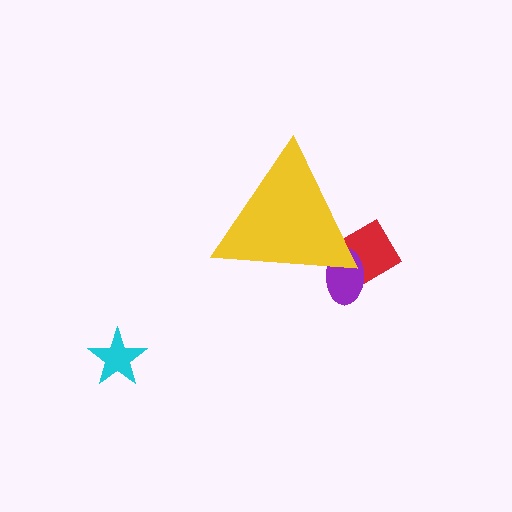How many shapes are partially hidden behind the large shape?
2 shapes are partially hidden.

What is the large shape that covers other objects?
A yellow triangle.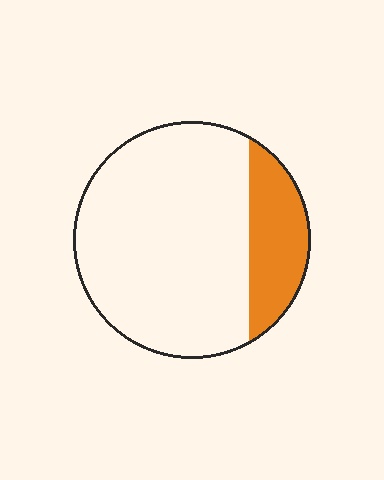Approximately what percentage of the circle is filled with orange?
Approximately 20%.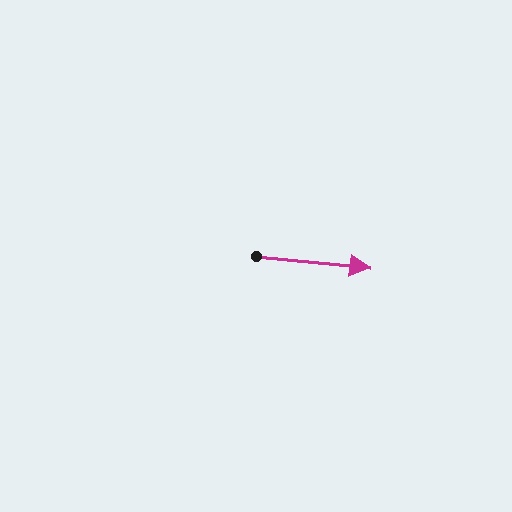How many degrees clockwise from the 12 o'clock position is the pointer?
Approximately 96 degrees.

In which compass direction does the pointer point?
East.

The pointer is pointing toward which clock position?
Roughly 3 o'clock.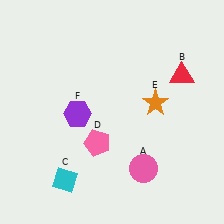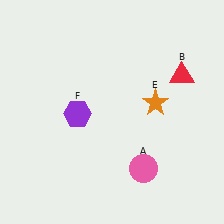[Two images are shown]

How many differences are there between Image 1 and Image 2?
There are 2 differences between the two images.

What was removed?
The pink pentagon (D), the cyan diamond (C) were removed in Image 2.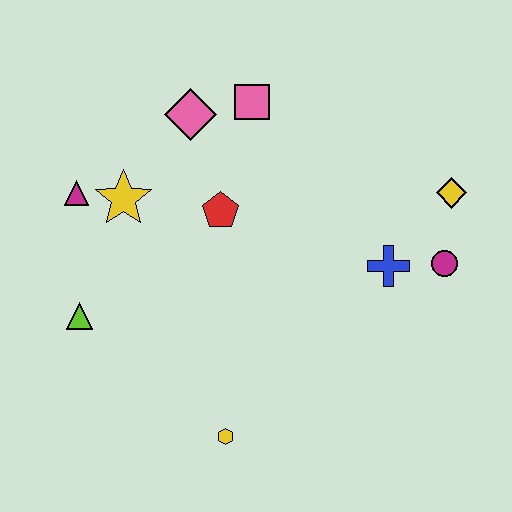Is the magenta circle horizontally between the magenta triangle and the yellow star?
No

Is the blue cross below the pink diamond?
Yes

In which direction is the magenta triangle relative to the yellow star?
The magenta triangle is to the left of the yellow star.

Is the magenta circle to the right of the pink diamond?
Yes